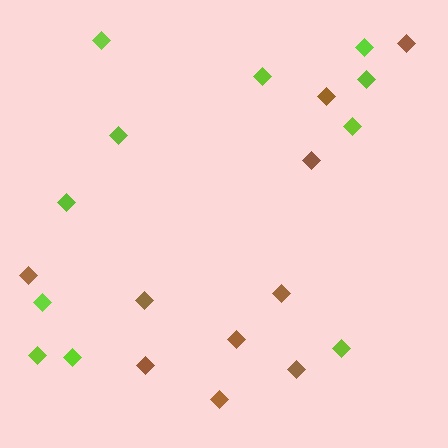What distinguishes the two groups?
There are 2 groups: one group of brown diamonds (10) and one group of lime diamonds (11).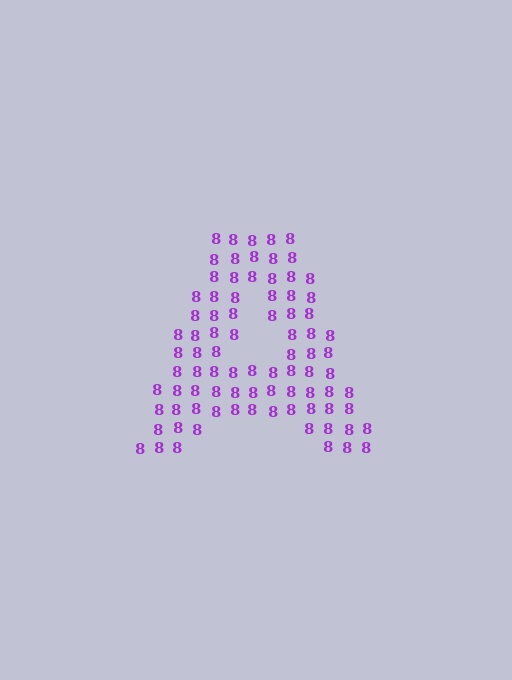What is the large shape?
The large shape is the letter A.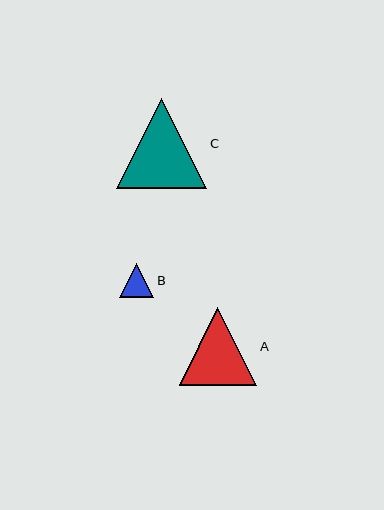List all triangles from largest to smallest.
From largest to smallest: C, A, B.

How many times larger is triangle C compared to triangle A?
Triangle C is approximately 1.2 times the size of triangle A.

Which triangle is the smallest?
Triangle B is the smallest with a size of approximately 35 pixels.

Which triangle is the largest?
Triangle C is the largest with a size of approximately 90 pixels.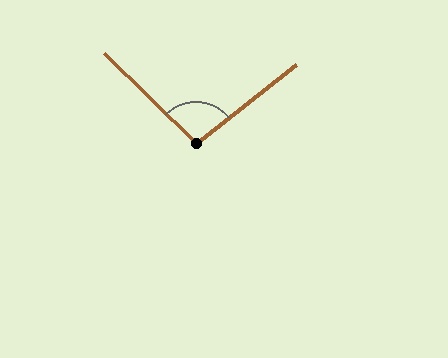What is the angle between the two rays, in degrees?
Approximately 97 degrees.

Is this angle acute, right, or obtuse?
It is obtuse.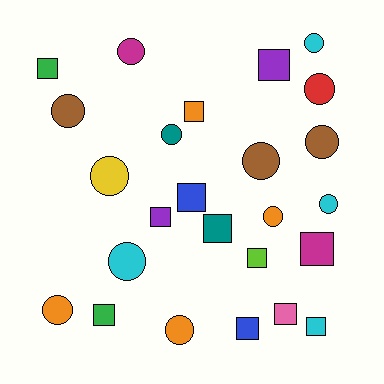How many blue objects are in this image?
There are 2 blue objects.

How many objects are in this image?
There are 25 objects.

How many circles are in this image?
There are 13 circles.